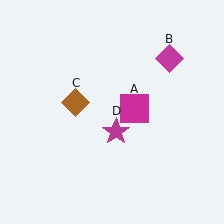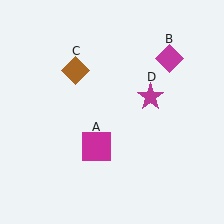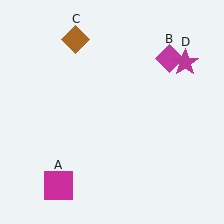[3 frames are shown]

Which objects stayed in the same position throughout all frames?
Magenta diamond (object B) remained stationary.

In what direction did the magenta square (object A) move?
The magenta square (object A) moved down and to the left.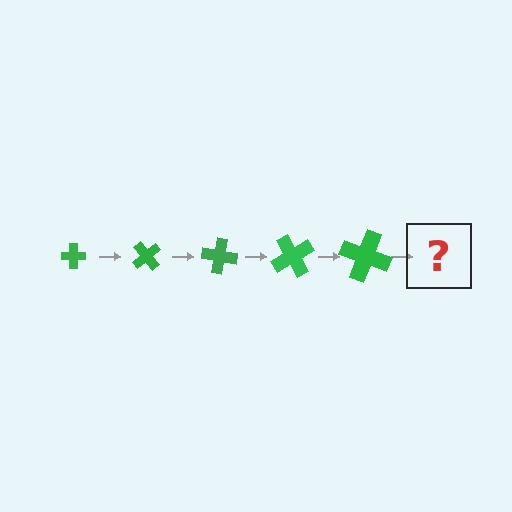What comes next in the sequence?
The next element should be a cross, larger than the previous one and rotated 250 degrees from the start.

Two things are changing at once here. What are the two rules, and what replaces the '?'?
The two rules are that the cross grows larger each step and it rotates 50 degrees each step. The '?' should be a cross, larger than the previous one and rotated 250 degrees from the start.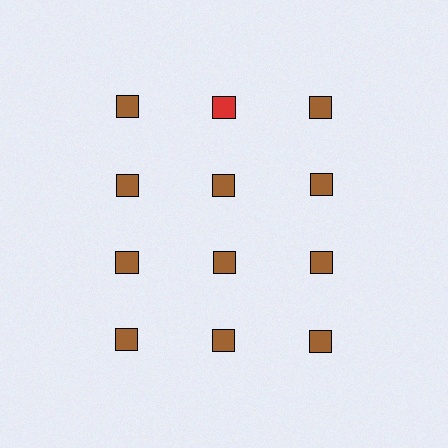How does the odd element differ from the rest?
It has a different color: red instead of brown.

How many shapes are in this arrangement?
There are 12 shapes arranged in a grid pattern.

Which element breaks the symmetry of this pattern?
The red square in the top row, second from left column breaks the symmetry. All other shapes are brown squares.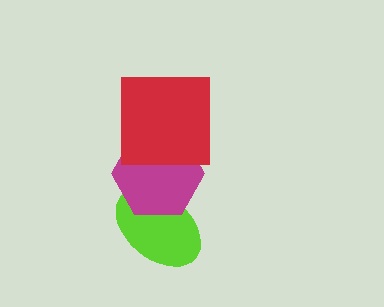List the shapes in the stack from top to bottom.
From top to bottom: the red square, the magenta hexagon, the lime ellipse.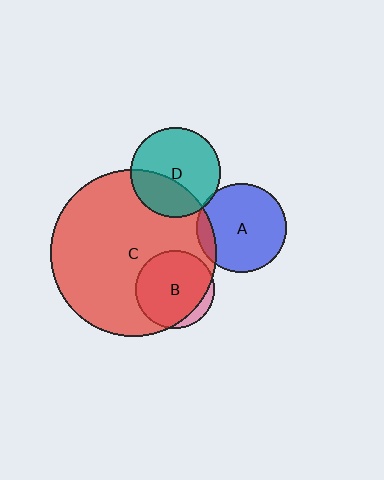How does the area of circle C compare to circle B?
Approximately 4.5 times.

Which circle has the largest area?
Circle C (red).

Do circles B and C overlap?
Yes.